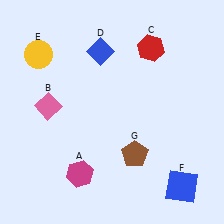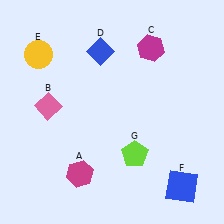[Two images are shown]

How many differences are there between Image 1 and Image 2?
There are 2 differences between the two images.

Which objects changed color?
C changed from red to magenta. G changed from brown to lime.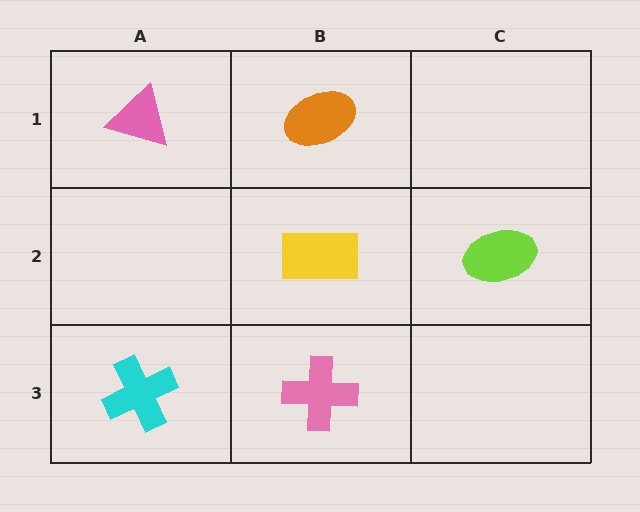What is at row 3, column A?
A cyan cross.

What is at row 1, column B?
An orange ellipse.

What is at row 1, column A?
A pink triangle.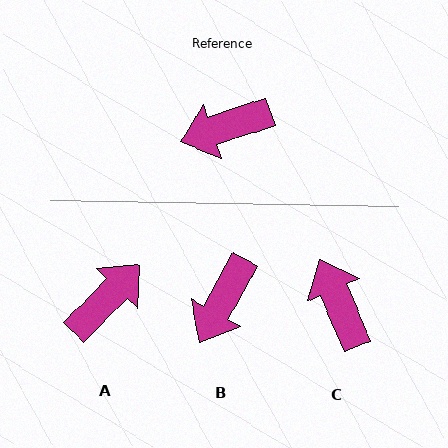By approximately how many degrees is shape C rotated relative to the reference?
Approximately 86 degrees clockwise.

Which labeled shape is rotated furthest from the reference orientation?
A, about 153 degrees away.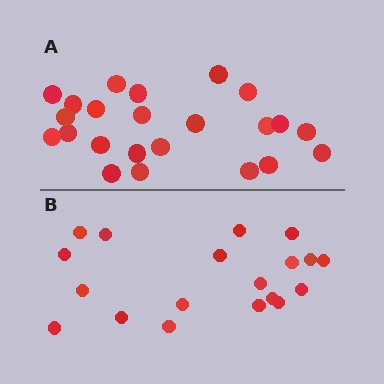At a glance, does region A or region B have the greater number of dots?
Region A (the top region) has more dots.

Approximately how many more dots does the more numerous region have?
Region A has about 4 more dots than region B.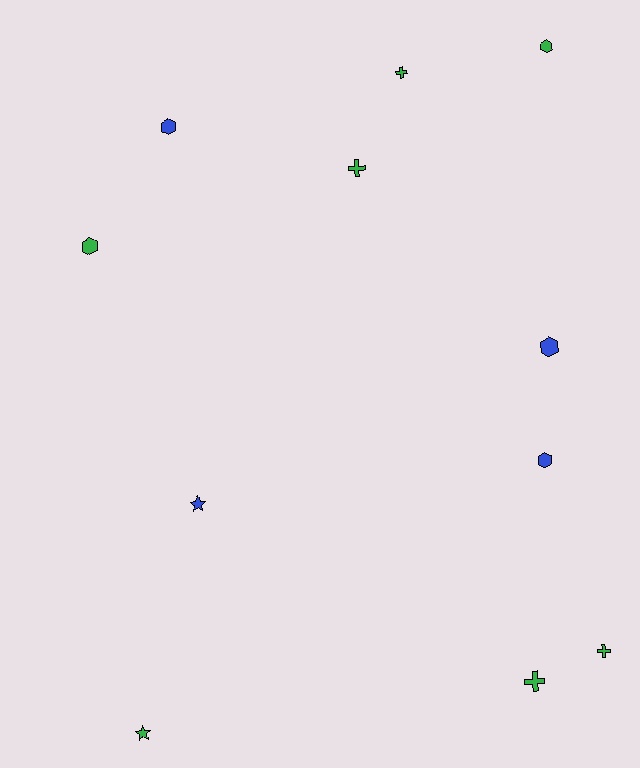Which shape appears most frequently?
Hexagon, with 5 objects.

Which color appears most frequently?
Green, with 7 objects.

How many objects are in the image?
There are 11 objects.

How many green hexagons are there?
There are 2 green hexagons.